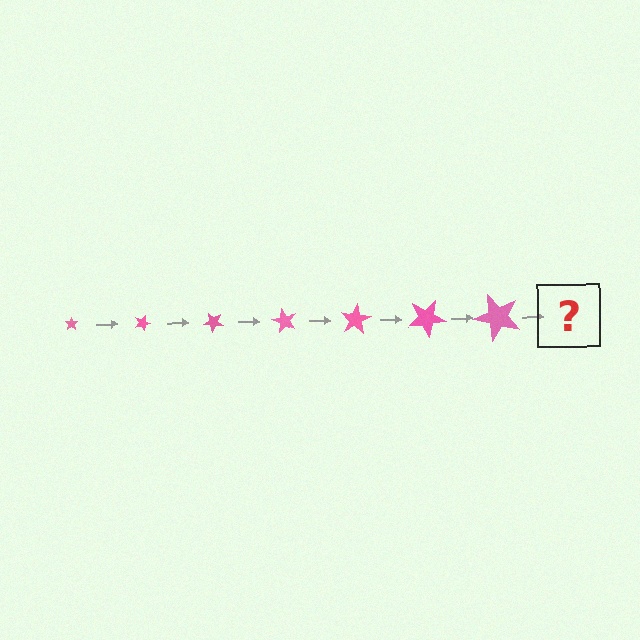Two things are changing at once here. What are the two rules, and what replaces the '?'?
The two rules are that the star grows larger each step and it rotates 20 degrees each step. The '?' should be a star, larger than the previous one and rotated 140 degrees from the start.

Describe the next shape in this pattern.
It should be a star, larger than the previous one and rotated 140 degrees from the start.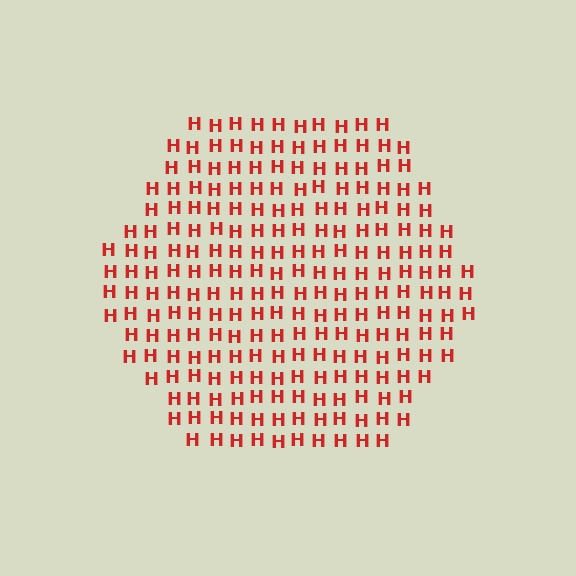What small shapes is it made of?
It is made of small letter H's.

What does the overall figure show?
The overall figure shows a hexagon.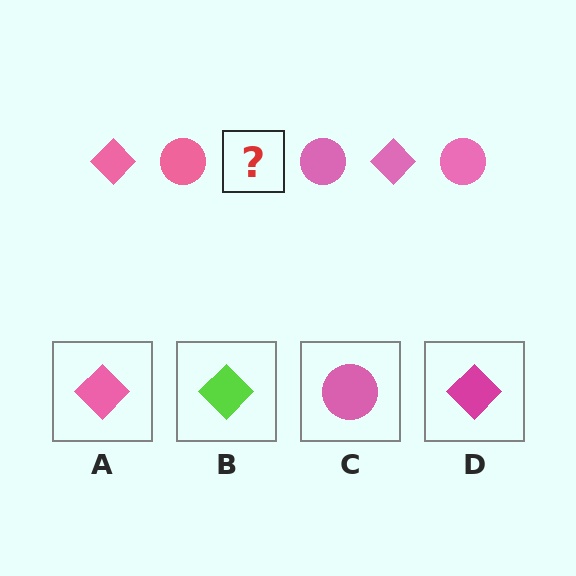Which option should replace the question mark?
Option A.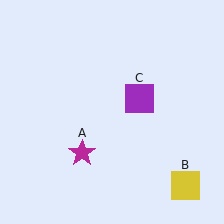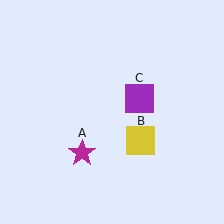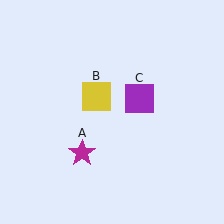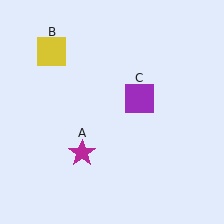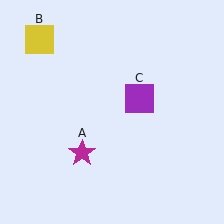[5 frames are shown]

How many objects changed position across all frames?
1 object changed position: yellow square (object B).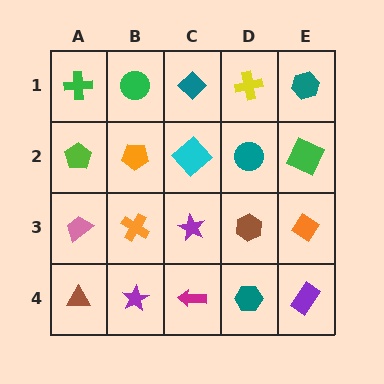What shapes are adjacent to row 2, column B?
A green circle (row 1, column B), an orange cross (row 3, column B), a lime pentagon (row 2, column A), a cyan diamond (row 2, column C).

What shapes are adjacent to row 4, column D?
A brown hexagon (row 3, column D), a magenta arrow (row 4, column C), a purple rectangle (row 4, column E).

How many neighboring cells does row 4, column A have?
2.